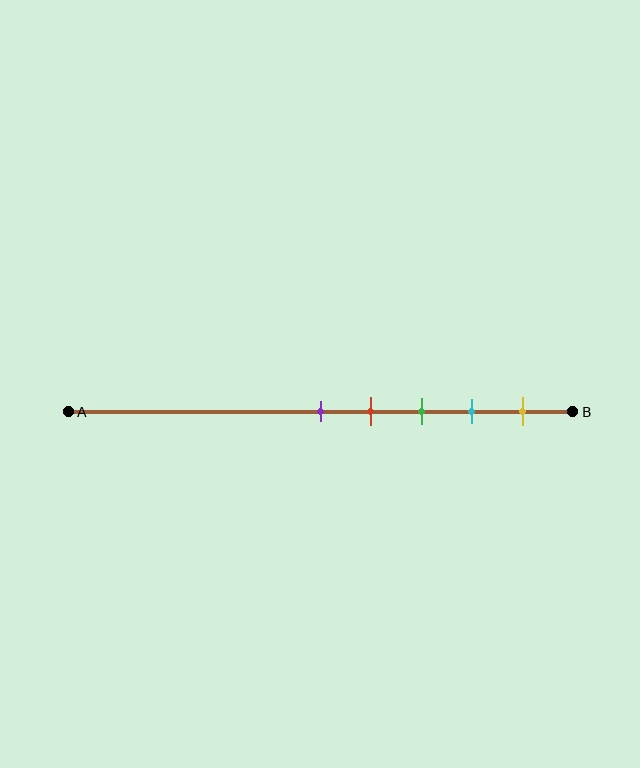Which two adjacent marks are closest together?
The purple and red marks are the closest adjacent pair.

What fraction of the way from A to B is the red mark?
The red mark is approximately 60% (0.6) of the way from A to B.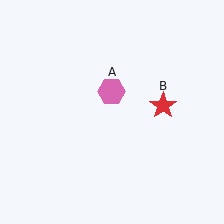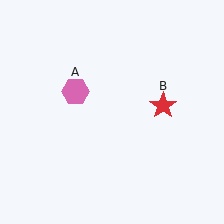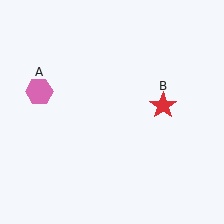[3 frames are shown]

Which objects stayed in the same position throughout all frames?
Red star (object B) remained stationary.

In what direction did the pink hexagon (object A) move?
The pink hexagon (object A) moved left.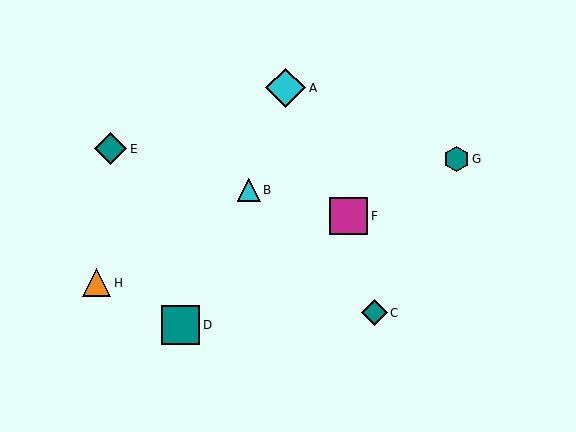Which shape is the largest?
The cyan diamond (labeled A) is the largest.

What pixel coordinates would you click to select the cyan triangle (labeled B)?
Click at (249, 190) to select the cyan triangle B.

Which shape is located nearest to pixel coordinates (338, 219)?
The magenta square (labeled F) at (349, 216) is nearest to that location.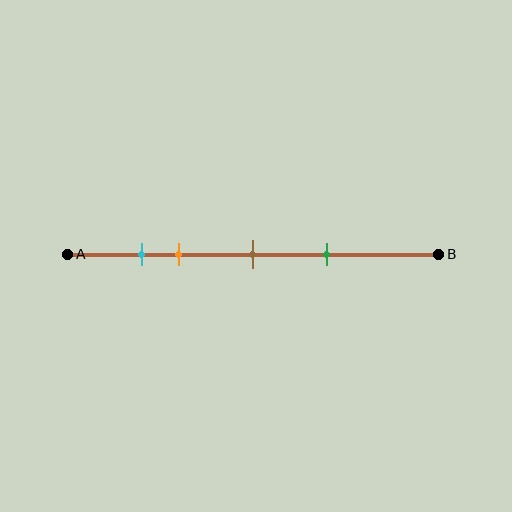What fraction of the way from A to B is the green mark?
The green mark is approximately 70% (0.7) of the way from A to B.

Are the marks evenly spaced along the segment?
No, the marks are not evenly spaced.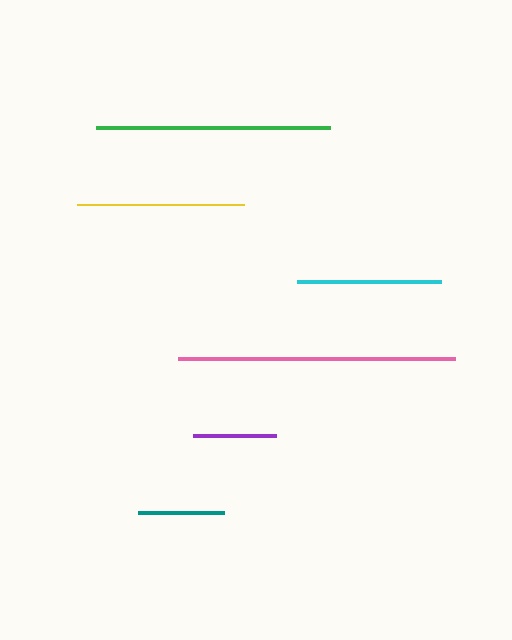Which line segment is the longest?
The pink line is the longest at approximately 277 pixels.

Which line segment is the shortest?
The purple line is the shortest at approximately 84 pixels.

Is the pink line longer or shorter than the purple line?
The pink line is longer than the purple line.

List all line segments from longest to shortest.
From longest to shortest: pink, green, yellow, cyan, teal, purple.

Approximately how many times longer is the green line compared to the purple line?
The green line is approximately 2.8 times the length of the purple line.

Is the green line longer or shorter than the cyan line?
The green line is longer than the cyan line.